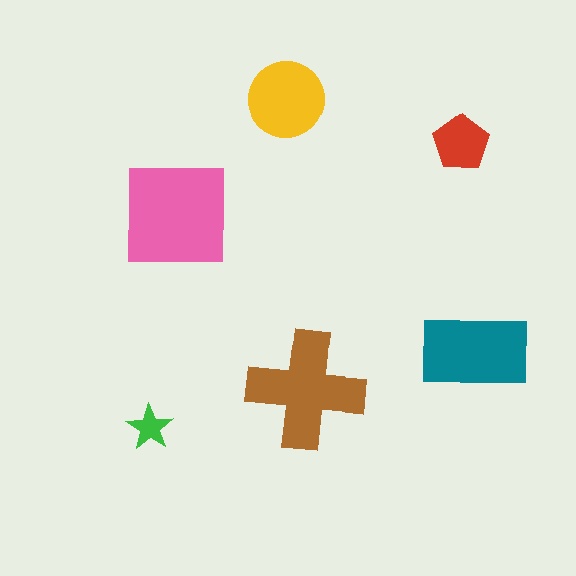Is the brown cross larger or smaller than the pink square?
Smaller.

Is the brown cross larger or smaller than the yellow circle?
Larger.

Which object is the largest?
The pink square.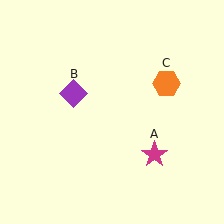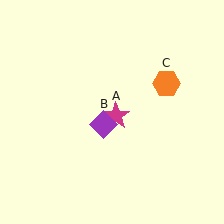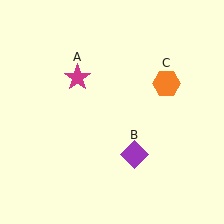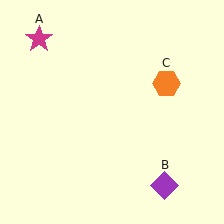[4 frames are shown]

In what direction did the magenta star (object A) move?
The magenta star (object A) moved up and to the left.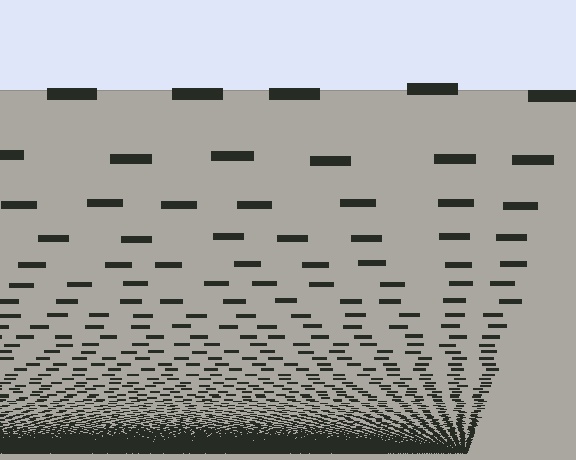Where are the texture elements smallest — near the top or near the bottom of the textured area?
Near the bottom.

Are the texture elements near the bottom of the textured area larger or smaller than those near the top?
Smaller. The gradient is inverted — elements near the bottom are smaller and denser.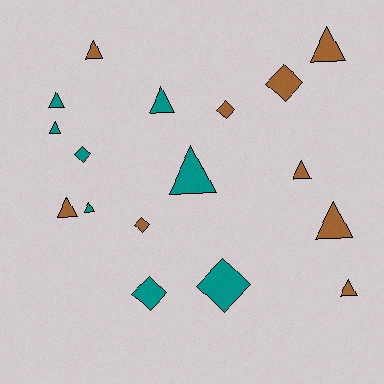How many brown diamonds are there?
There are 3 brown diamonds.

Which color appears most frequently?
Brown, with 9 objects.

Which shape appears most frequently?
Triangle, with 11 objects.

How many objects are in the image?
There are 17 objects.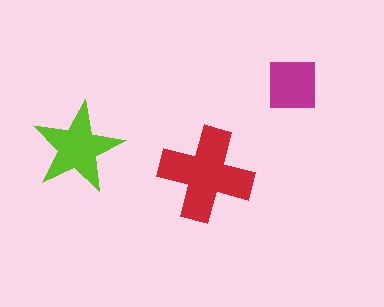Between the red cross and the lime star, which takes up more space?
The red cross.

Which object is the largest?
The red cross.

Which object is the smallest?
The magenta square.